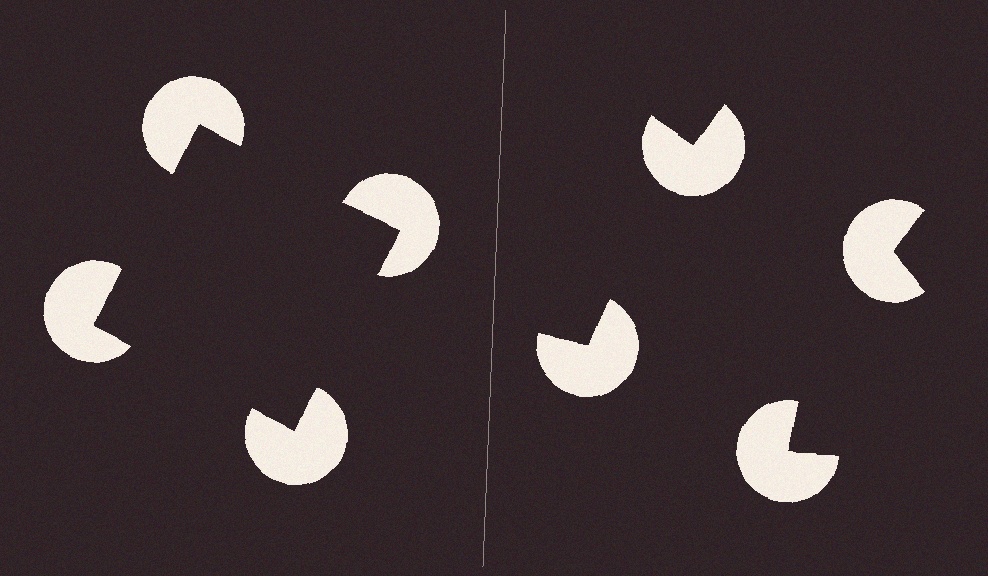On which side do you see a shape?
An illusory square appears on the left side. On the right side the wedge cuts are rotated, so no coherent shape forms.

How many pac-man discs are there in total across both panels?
8 — 4 on each side.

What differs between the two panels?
The pac-man discs are positioned identically on both sides; only the wedge orientations differ. On the left they align to a square; on the right they are misaligned.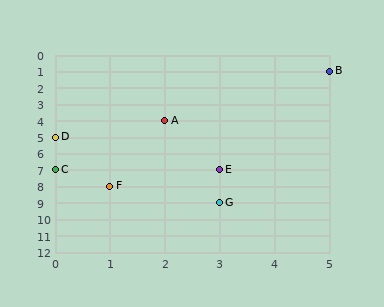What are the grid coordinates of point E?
Point E is at grid coordinates (3, 7).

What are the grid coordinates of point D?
Point D is at grid coordinates (0, 5).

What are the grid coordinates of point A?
Point A is at grid coordinates (2, 4).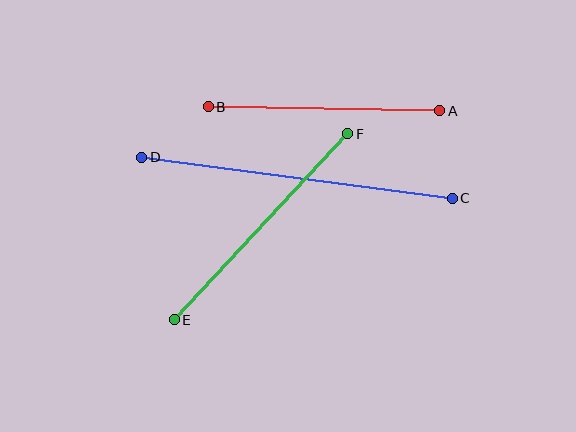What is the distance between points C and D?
The distance is approximately 313 pixels.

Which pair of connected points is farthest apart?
Points C and D are farthest apart.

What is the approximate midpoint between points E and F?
The midpoint is at approximately (261, 227) pixels.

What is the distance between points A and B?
The distance is approximately 231 pixels.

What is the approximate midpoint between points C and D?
The midpoint is at approximately (297, 178) pixels.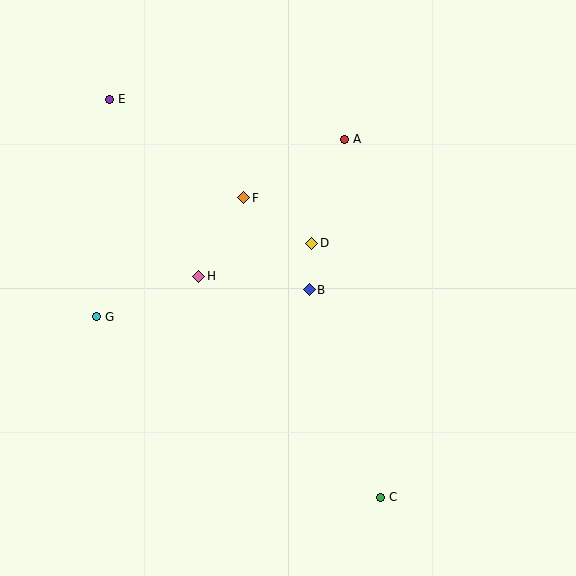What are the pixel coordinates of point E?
Point E is at (110, 99).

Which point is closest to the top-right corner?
Point A is closest to the top-right corner.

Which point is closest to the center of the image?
Point B at (309, 290) is closest to the center.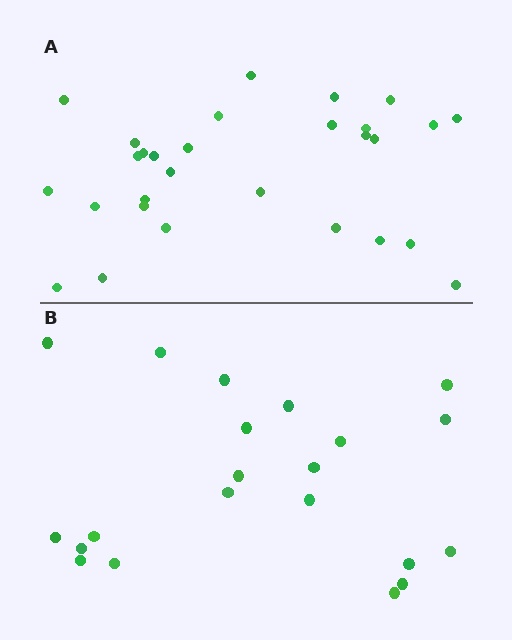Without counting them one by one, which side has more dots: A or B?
Region A (the top region) has more dots.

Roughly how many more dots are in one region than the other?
Region A has roughly 8 or so more dots than region B.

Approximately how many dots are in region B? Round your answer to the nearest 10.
About 20 dots. (The exact count is 21, which rounds to 20.)